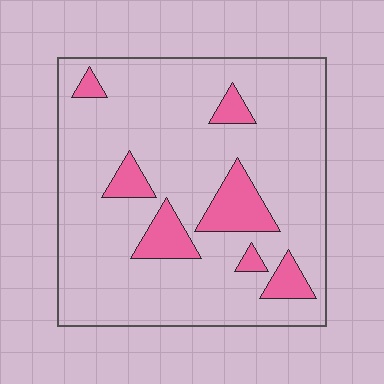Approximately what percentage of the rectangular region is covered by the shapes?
Approximately 15%.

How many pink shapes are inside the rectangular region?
7.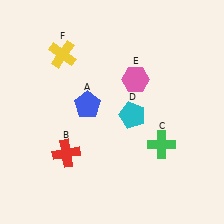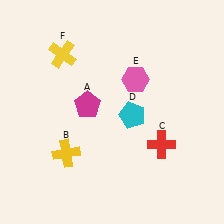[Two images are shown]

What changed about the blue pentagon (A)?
In Image 1, A is blue. In Image 2, it changed to magenta.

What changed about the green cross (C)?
In Image 1, C is green. In Image 2, it changed to red.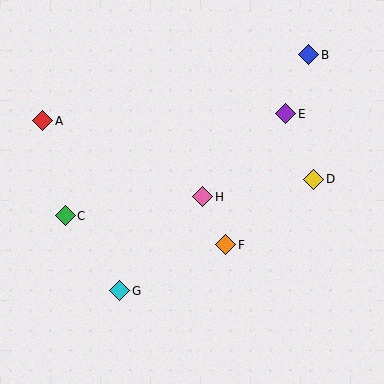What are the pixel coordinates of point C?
Point C is at (65, 216).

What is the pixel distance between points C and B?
The distance between C and B is 292 pixels.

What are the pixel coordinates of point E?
Point E is at (286, 114).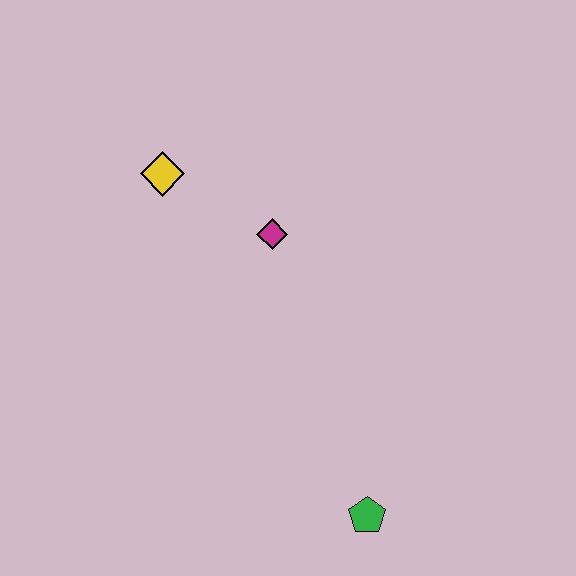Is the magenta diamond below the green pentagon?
No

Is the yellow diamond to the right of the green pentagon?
No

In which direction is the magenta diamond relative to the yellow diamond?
The magenta diamond is to the right of the yellow diamond.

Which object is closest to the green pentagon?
The magenta diamond is closest to the green pentagon.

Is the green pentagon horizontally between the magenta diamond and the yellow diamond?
No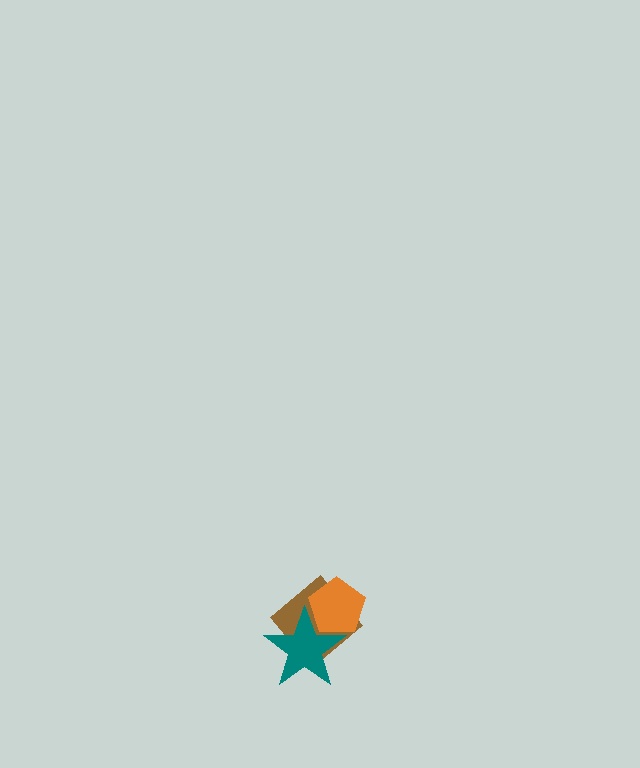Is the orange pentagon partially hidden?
No, no other shape covers it.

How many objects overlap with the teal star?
2 objects overlap with the teal star.